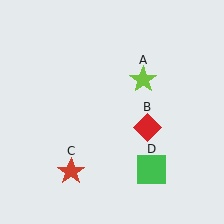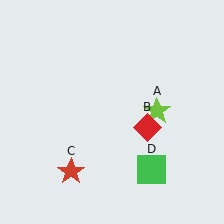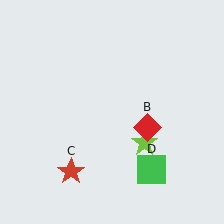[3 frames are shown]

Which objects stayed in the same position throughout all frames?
Red diamond (object B) and red star (object C) and green square (object D) remained stationary.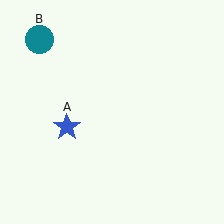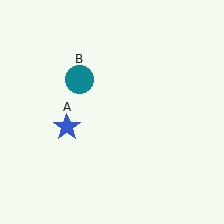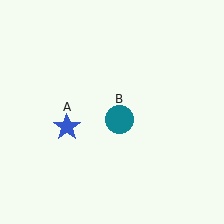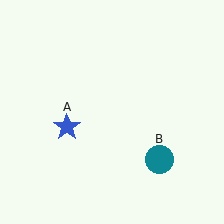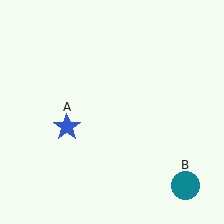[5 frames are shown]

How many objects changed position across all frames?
1 object changed position: teal circle (object B).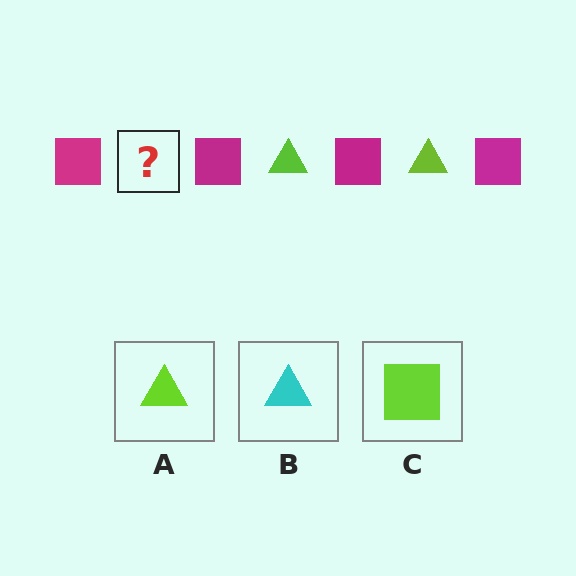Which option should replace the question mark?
Option A.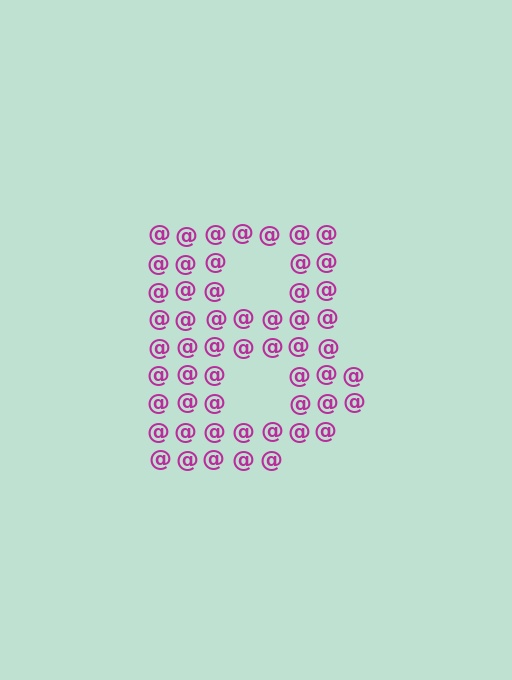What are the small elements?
The small elements are at signs.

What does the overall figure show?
The overall figure shows the letter B.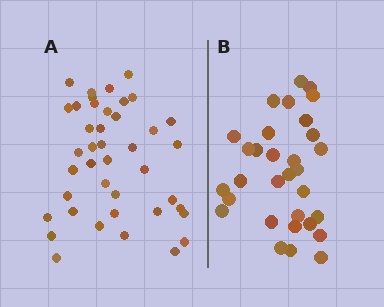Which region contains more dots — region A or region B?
Region A (the left region) has more dots.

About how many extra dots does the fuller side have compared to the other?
Region A has roughly 10 or so more dots than region B.